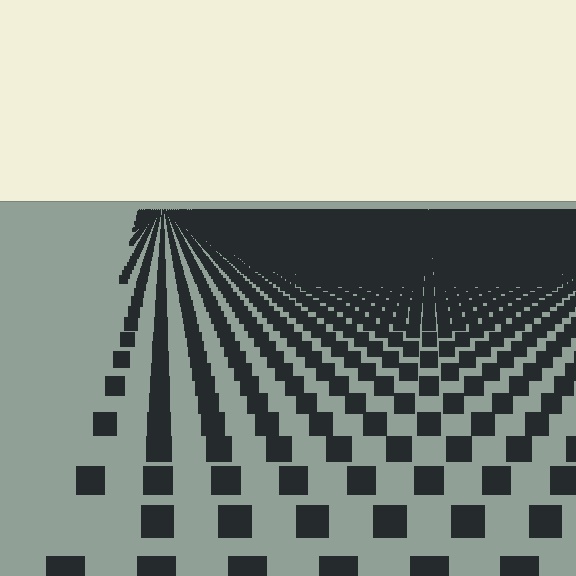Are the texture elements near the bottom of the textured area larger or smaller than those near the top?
Larger. Near the bottom, elements are closer to the viewer and appear at a bigger on-screen size.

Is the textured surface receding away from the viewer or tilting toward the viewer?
The surface is receding away from the viewer. Texture elements get smaller and denser toward the top.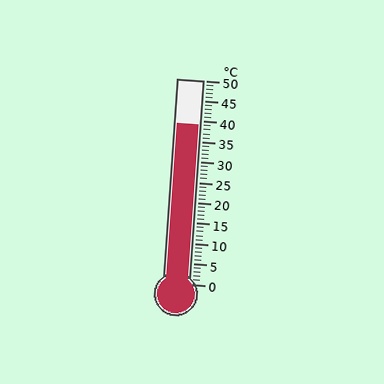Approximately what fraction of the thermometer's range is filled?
The thermometer is filled to approximately 80% of its range.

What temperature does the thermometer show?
The thermometer shows approximately 39°C.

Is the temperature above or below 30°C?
The temperature is above 30°C.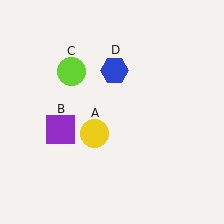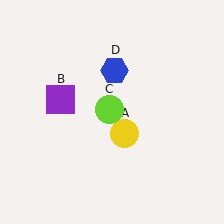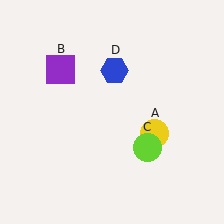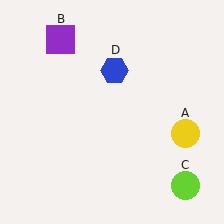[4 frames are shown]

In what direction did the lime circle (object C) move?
The lime circle (object C) moved down and to the right.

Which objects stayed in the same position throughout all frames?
Blue hexagon (object D) remained stationary.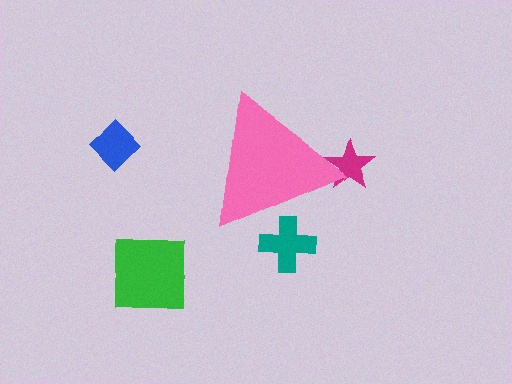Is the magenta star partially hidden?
Yes, the magenta star is partially hidden behind the pink triangle.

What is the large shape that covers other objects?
A pink triangle.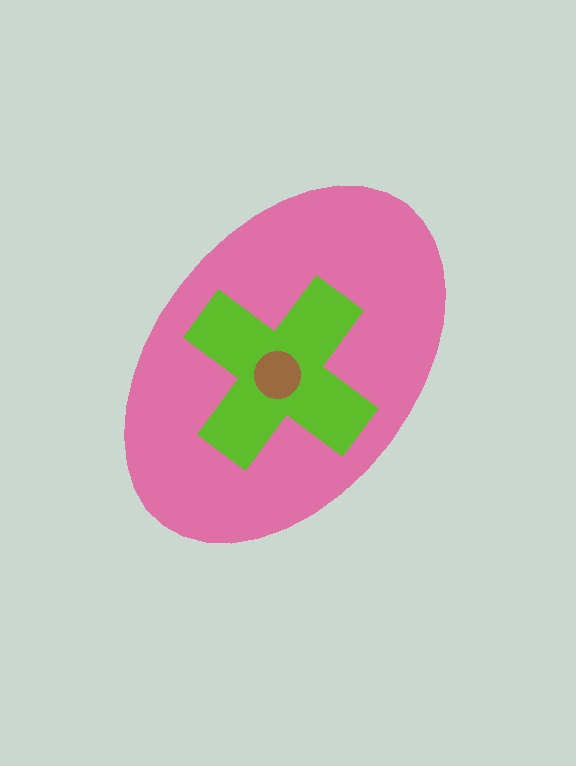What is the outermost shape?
The pink ellipse.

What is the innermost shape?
The brown circle.